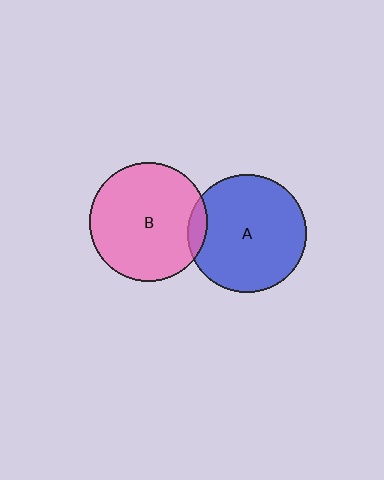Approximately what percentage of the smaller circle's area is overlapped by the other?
Approximately 10%.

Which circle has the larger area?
Circle A (blue).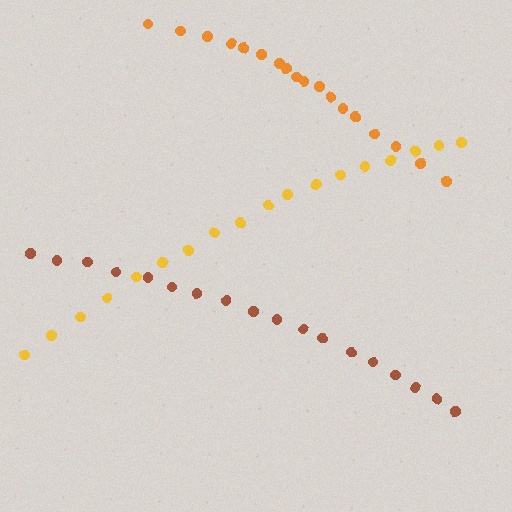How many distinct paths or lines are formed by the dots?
There are 3 distinct paths.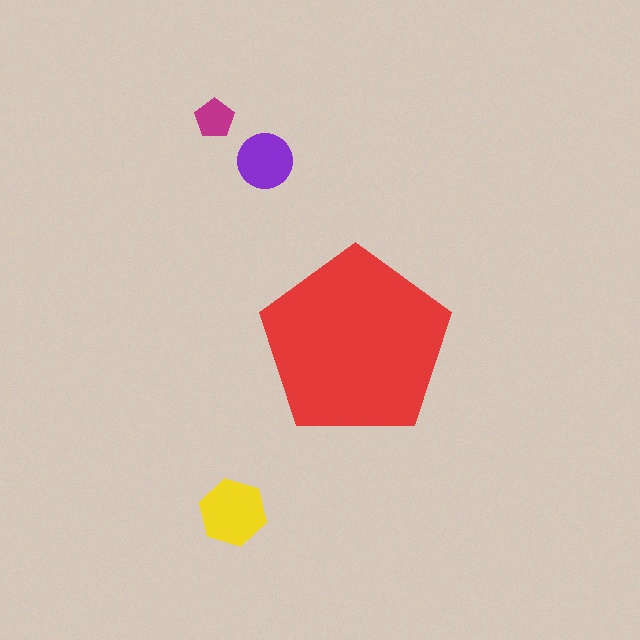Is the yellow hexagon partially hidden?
No, the yellow hexagon is fully visible.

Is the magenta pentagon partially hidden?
No, the magenta pentagon is fully visible.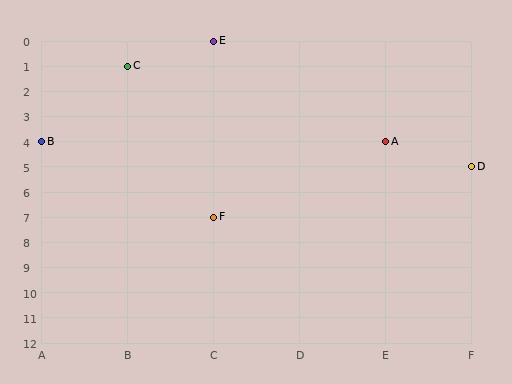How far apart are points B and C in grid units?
Points B and C are 1 column and 3 rows apart (about 3.2 grid units diagonally).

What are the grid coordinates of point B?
Point B is at grid coordinates (A, 4).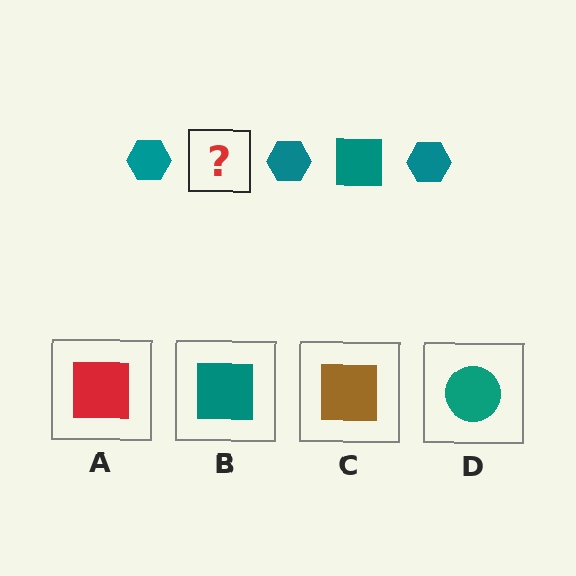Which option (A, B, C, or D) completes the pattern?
B.